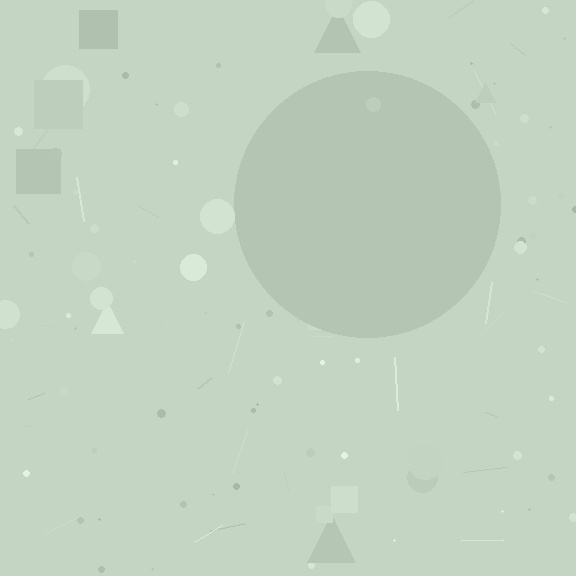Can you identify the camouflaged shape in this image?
The camouflaged shape is a circle.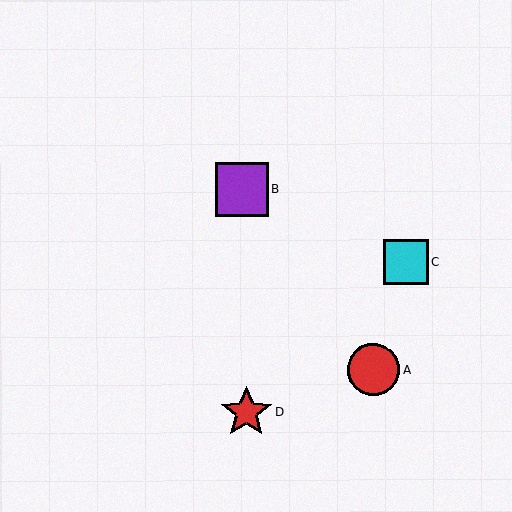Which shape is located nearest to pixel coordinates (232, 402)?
The red star (labeled D) at (246, 412) is nearest to that location.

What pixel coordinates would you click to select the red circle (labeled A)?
Click at (373, 370) to select the red circle A.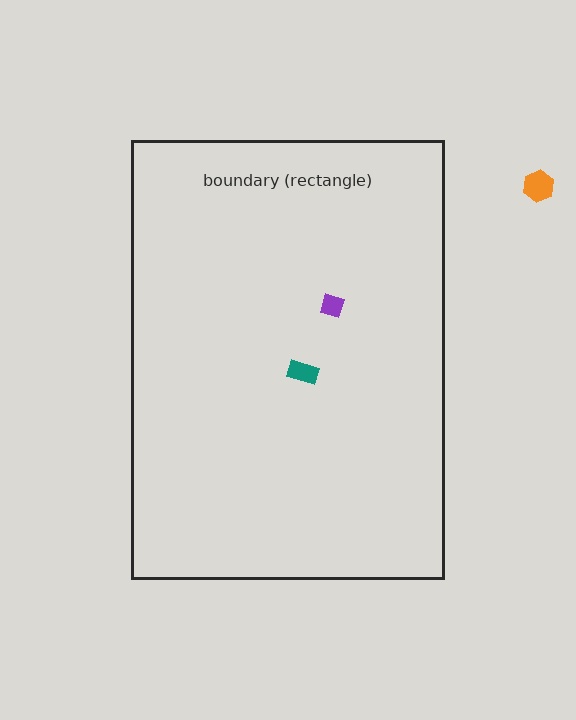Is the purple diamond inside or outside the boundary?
Inside.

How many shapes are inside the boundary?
2 inside, 1 outside.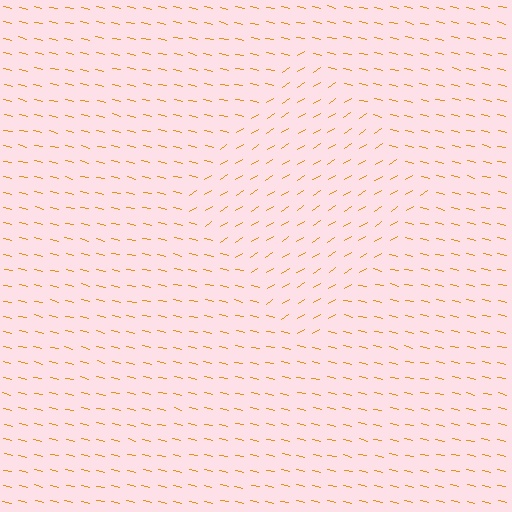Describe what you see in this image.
The image is filled with small orange line segments. A diamond region in the image has lines oriented differently from the surrounding lines, creating a visible texture boundary.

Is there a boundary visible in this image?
Yes, there is a texture boundary formed by a change in line orientation.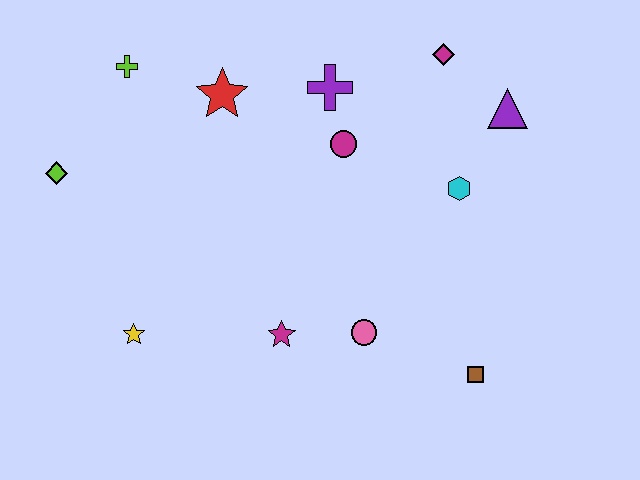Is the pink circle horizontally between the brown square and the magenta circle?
Yes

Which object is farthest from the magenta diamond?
The yellow star is farthest from the magenta diamond.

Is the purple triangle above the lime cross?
No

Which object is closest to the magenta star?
The pink circle is closest to the magenta star.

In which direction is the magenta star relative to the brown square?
The magenta star is to the left of the brown square.